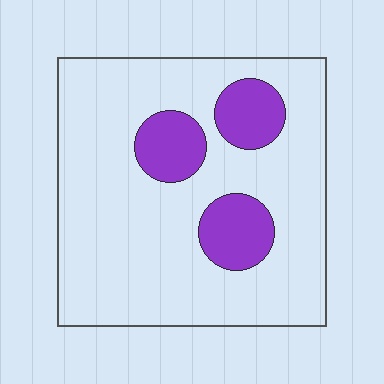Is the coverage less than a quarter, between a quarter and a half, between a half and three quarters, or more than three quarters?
Less than a quarter.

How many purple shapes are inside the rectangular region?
3.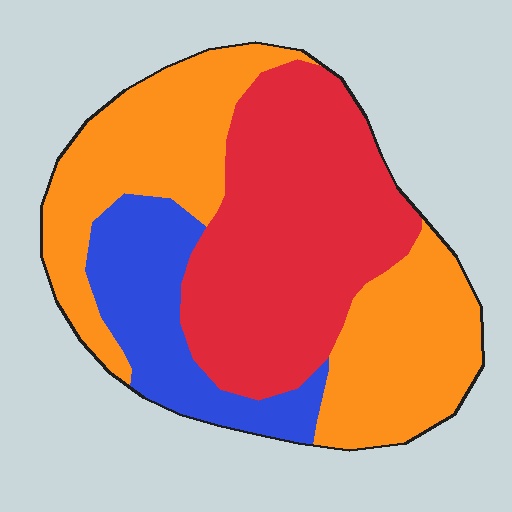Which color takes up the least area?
Blue, at roughly 20%.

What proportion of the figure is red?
Red covers roughly 40% of the figure.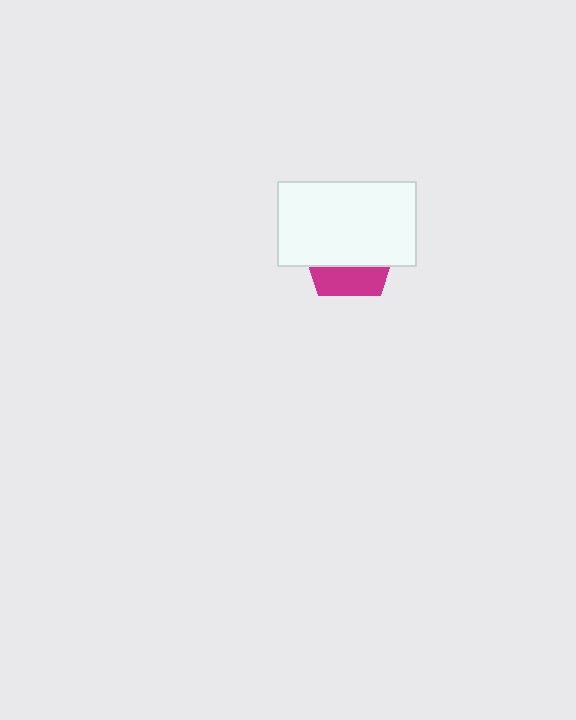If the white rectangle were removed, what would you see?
You would see the complete magenta pentagon.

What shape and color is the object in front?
The object in front is a white rectangle.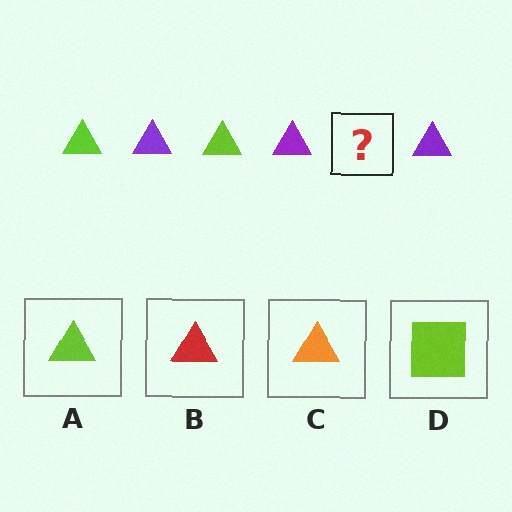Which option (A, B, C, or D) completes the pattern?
A.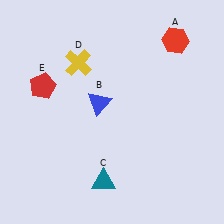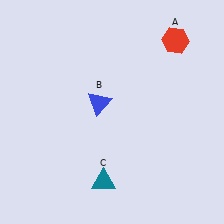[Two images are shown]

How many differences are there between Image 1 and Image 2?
There are 2 differences between the two images.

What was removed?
The red pentagon (E), the yellow cross (D) were removed in Image 2.